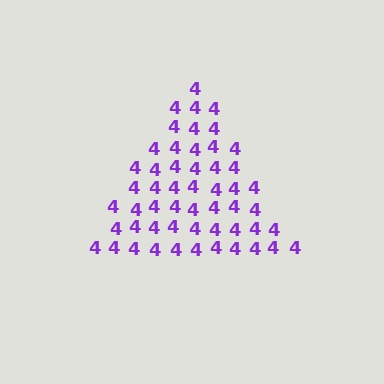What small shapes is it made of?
It is made of small digit 4's.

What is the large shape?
The large shape is a triangle.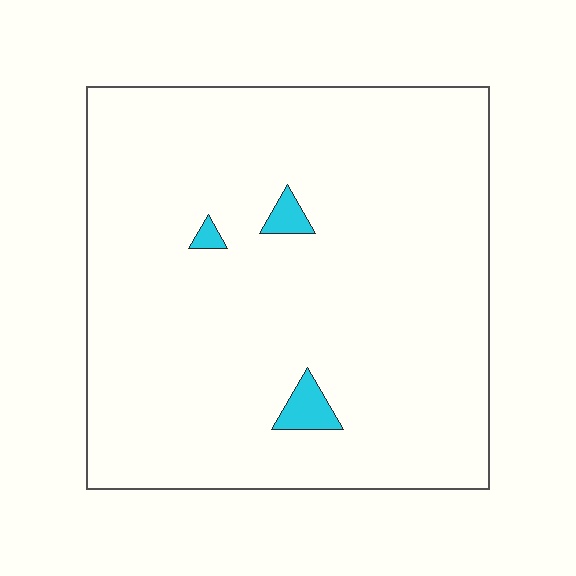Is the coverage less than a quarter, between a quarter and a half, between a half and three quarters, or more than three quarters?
Less than a quarter.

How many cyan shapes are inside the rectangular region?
3.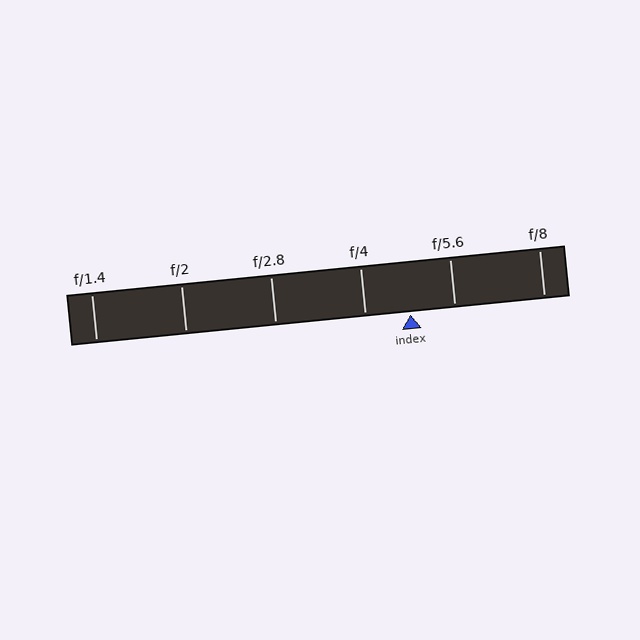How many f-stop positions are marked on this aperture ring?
There are 6 f-stop positions marked.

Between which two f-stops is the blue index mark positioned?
The index mark is between f/4 and f/5.6.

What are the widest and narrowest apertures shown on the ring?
The widest aperture shown is f/1.4 and the narrowest is f/8.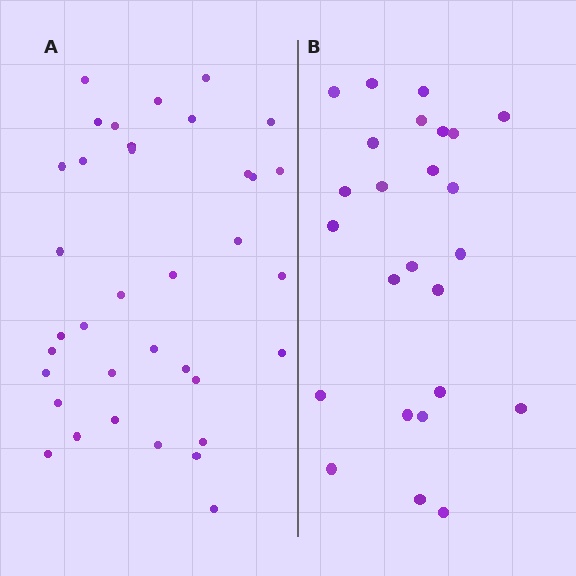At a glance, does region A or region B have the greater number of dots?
Region A (the left region) has more dots.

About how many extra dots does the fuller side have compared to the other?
Region A has roughly 12 or so more dots than region B.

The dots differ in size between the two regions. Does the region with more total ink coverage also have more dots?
No. Region B has more total ink coverage because its dots are larger, but region A actually contains more individual dots. Total area can be misleading — the number of items is what matters here.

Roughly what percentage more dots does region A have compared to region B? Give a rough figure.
About 45% more.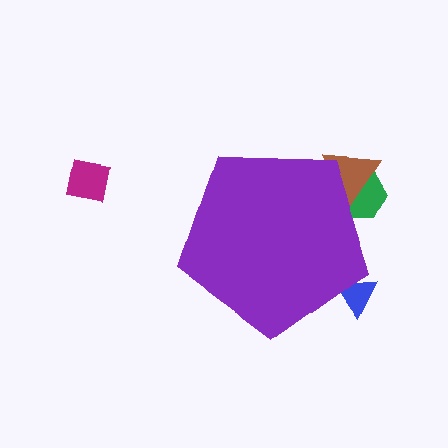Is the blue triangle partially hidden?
Yes, the blue triangle is partially hidden behind the purple pentagon.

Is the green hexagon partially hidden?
Yes, the green hexagon is partially hidden behind the purple pentagon.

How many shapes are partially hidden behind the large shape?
3 shapes are partially hidden.